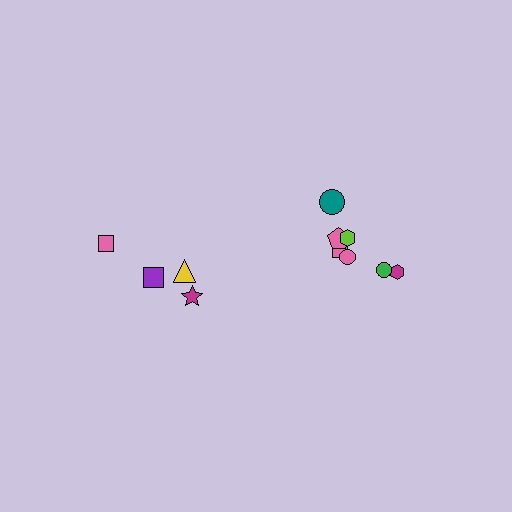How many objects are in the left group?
There are 4 objects.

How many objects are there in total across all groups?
There are 11 objects.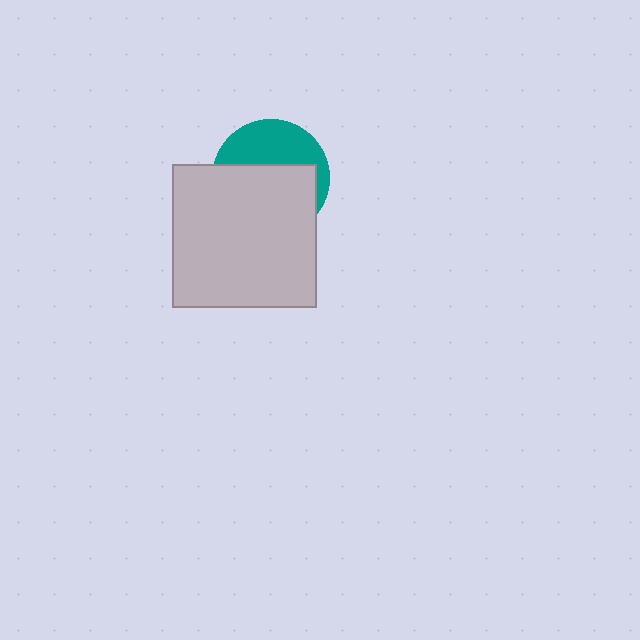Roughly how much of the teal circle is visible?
A small part of it is visible (roughly 39%).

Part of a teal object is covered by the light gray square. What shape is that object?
It is a circle.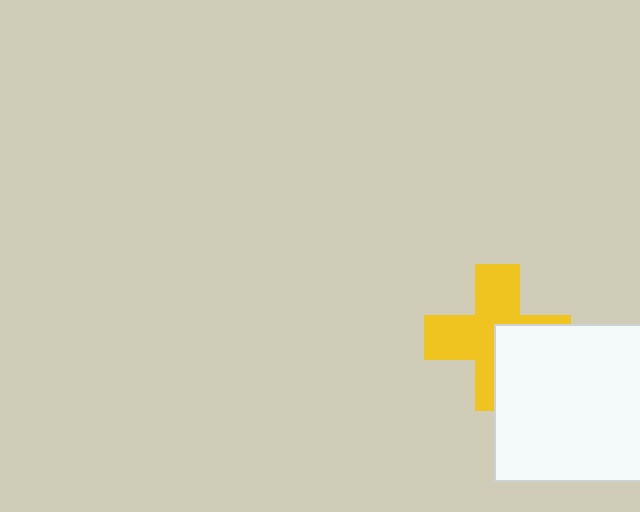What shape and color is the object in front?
The object in front is a white rectangle.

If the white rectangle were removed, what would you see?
You would see the complete yellow cross.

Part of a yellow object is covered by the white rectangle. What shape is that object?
It is a cross.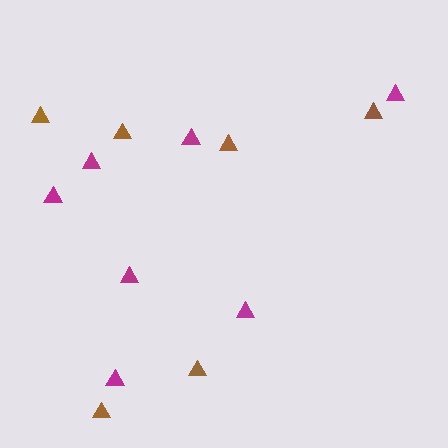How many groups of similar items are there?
There are 2 groups: one group of brown triangles (6) and one group of magenta triangles (7).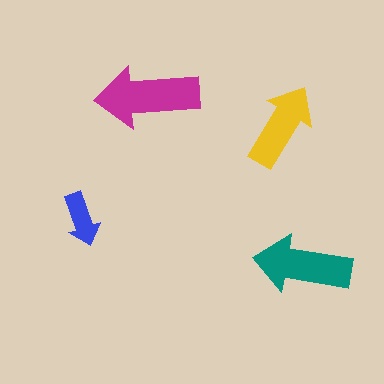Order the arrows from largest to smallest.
the magenta one, the teal one, the yellow one, the blue one.